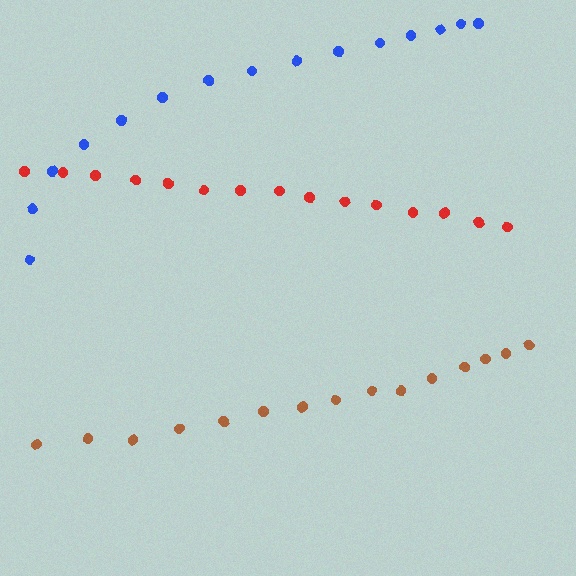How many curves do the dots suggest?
There are 3 distinct paths.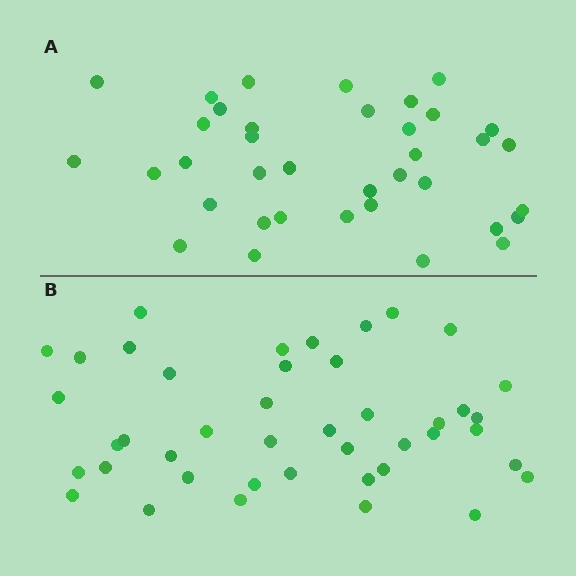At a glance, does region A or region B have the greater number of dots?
Region B (the bottom region) has more dots.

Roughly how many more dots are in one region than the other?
Region B has about 6 more dots than region A.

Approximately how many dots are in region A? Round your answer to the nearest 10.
About 40 dots. (The exact count is 37, which rounds to 40.)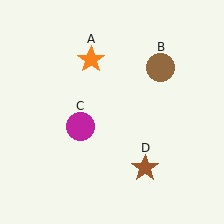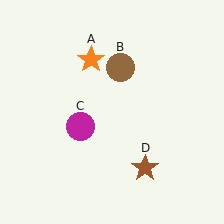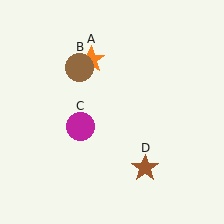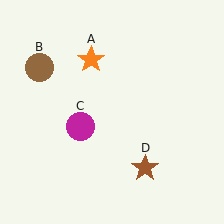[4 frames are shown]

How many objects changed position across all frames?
1 object changed position: brown circle (object B).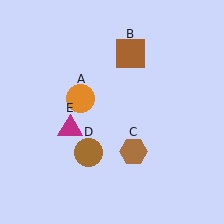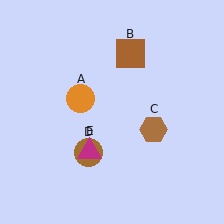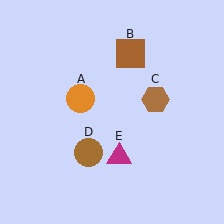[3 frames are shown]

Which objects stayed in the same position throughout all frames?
Orange circle (object A) and brown square (object B) and brown circle (object D) remained stationary.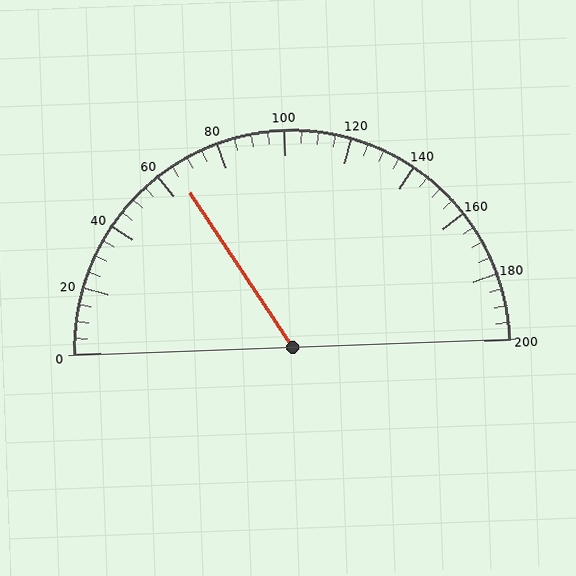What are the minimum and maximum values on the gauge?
The gauge ranges from 0 to 200.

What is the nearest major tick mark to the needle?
The nearest major tick mark is 60.